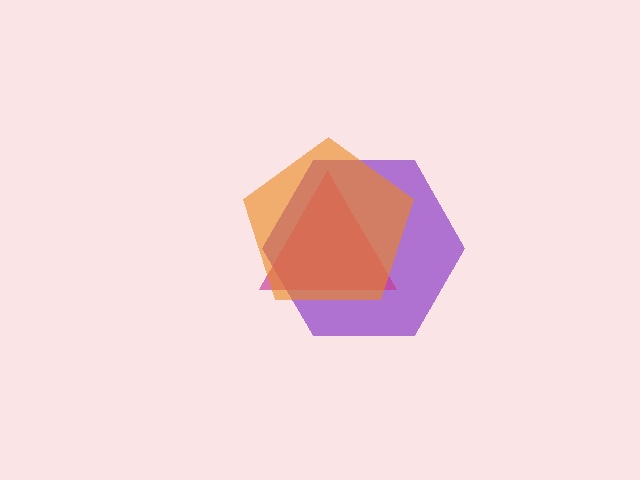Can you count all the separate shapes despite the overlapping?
Yes, there are 3 separate shapes.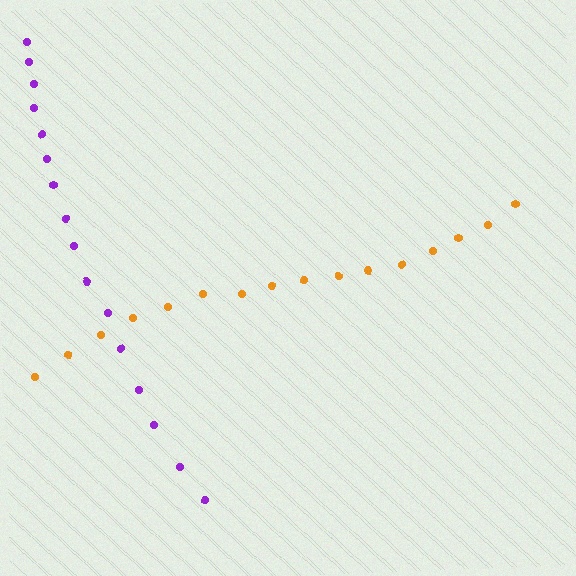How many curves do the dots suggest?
There are 2 distinct paths.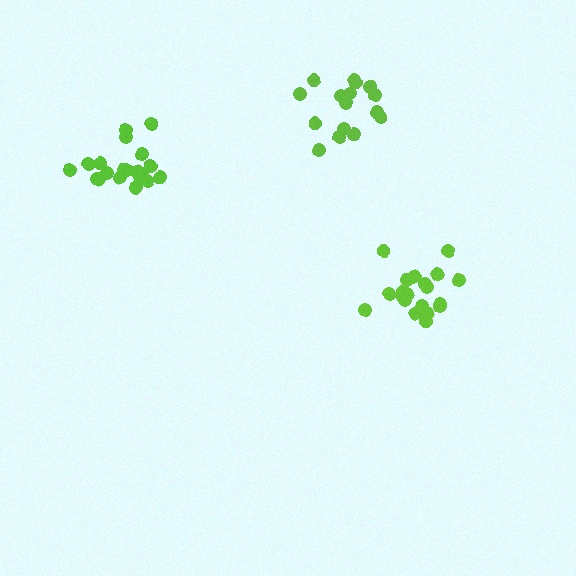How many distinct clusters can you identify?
There are 3 distinct clusters.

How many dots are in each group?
Group 1: 16 dots, Group 2: 20 dots, Group 3: 21 dots (57 total).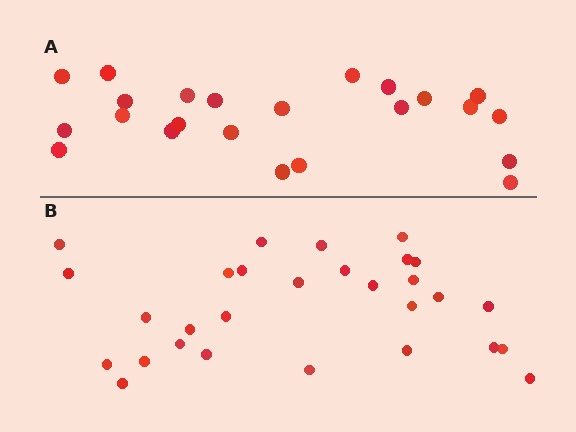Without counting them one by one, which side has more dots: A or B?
Region B (the bottom region) has more dots.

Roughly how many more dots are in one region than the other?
Region B has about 6 more dots than region A.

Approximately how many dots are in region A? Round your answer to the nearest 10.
About 20 dots. (The exact count is 23, which rounds to 20.)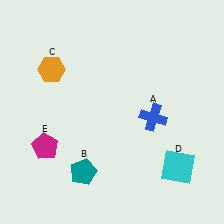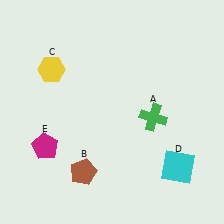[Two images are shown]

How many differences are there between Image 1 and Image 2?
There are 3 differences between the two images.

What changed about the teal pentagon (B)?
In Image 1, B is teal. In Image 2, it changed to brown.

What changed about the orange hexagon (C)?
In Image 1, C is orange. In Image 2, it changed to yellow.